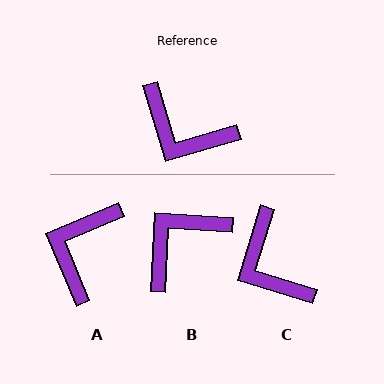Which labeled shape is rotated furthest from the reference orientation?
B, about 109 degrees away.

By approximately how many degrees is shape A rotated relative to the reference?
Approximately 84 degrees clockwise.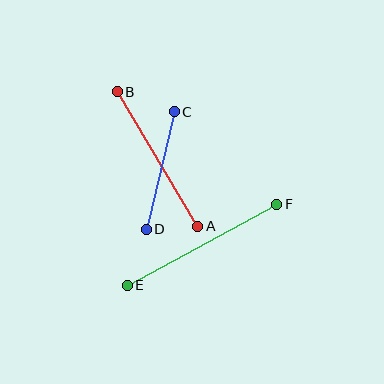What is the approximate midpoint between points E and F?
The midpoint is at approximately (202, 245) pixels.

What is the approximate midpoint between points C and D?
The midpoint is at approximately (160, 171) pixels.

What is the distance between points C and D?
The distance is approximately 121 pixels.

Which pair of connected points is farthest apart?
Points E and F are farthest apart.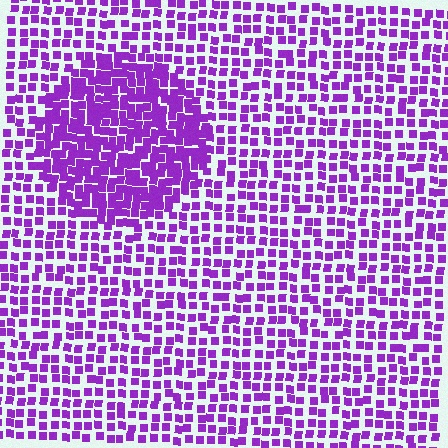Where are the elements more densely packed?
The elements are more densely packed inside the circle boundary.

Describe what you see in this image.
The image contains small purple elements arranged at two different densities. A circle-shaped region is visible where the elements are more densely packed than the surrounding area.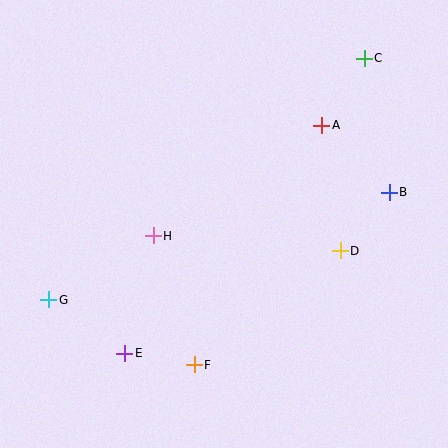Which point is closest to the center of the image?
Point H at (153, 236) is closest to the center.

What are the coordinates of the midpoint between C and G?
The midpoint between C and G is at (207, 179).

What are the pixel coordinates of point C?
Point C is at (364, 58).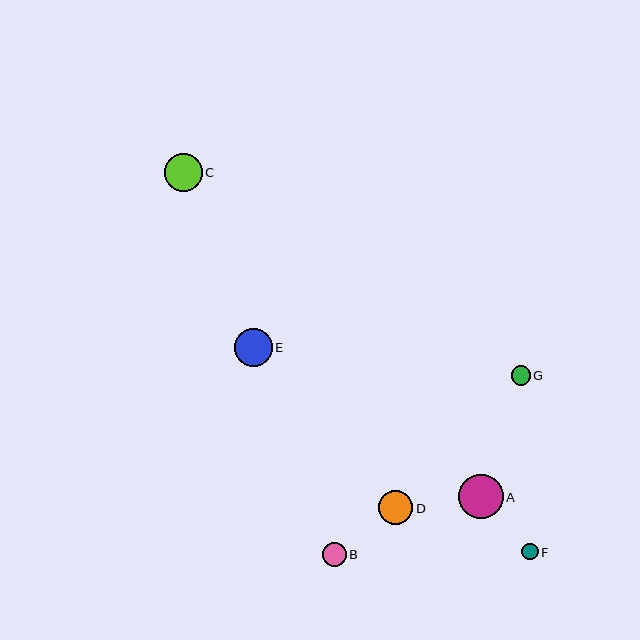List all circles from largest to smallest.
From largest to smallest: A, E, C, D, B, G, F.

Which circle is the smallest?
Circle F is the smallest with a size of approximately 17 pixels.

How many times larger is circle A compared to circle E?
Circle A is approximately 1.2 times the size of circle E.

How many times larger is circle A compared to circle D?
Circle A is approximately 1.3 times the size of circle D.